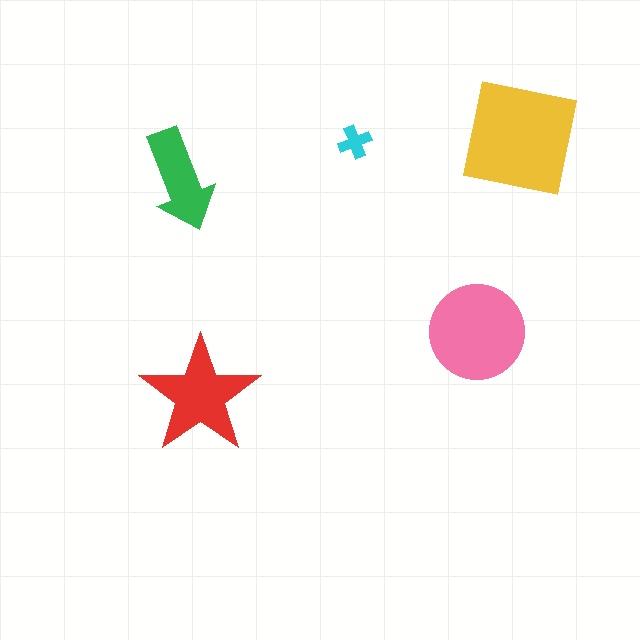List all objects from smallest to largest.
The cyan cross, the green arrow, the red star, the pink circle, the yellow square.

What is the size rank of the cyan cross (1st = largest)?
5th.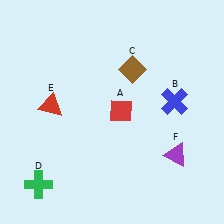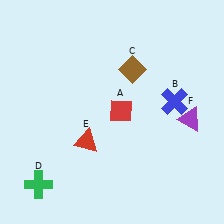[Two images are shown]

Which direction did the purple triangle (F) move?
The purple triangle (F) moved up.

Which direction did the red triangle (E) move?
The red triangle (E) moved down.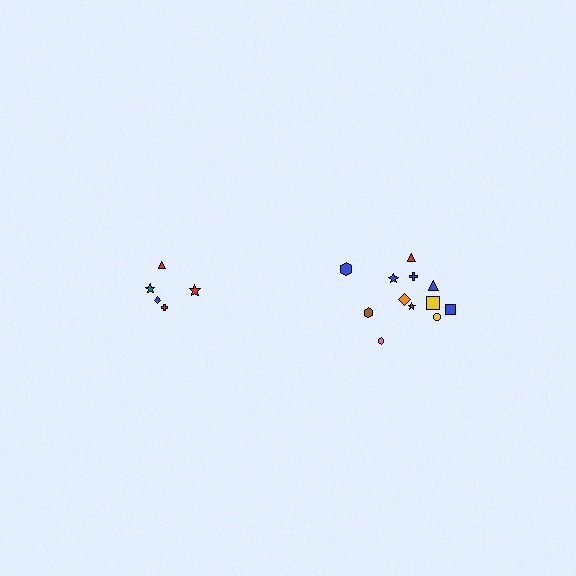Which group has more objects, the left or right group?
The right group.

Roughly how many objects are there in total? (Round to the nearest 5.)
Roughly 15 objects in total.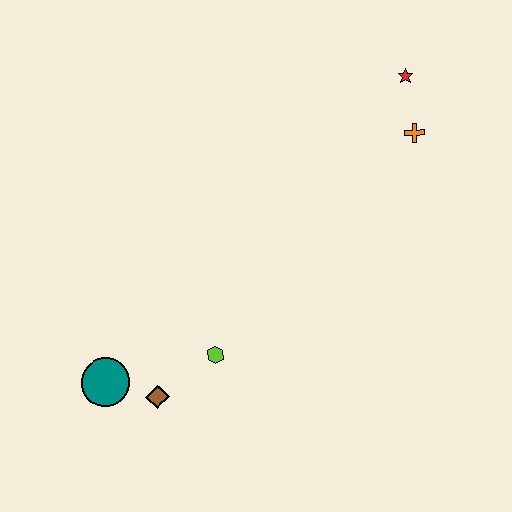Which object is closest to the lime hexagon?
The brown diamond is closest to the lime hexagon.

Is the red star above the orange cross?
Yes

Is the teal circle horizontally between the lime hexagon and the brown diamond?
No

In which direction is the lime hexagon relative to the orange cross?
The lime hexagon is below the orange cross.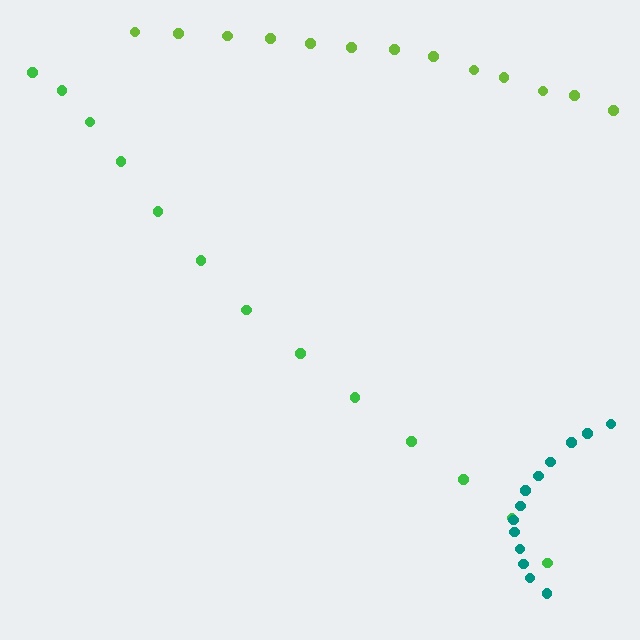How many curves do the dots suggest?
There are 3 distinct paths.